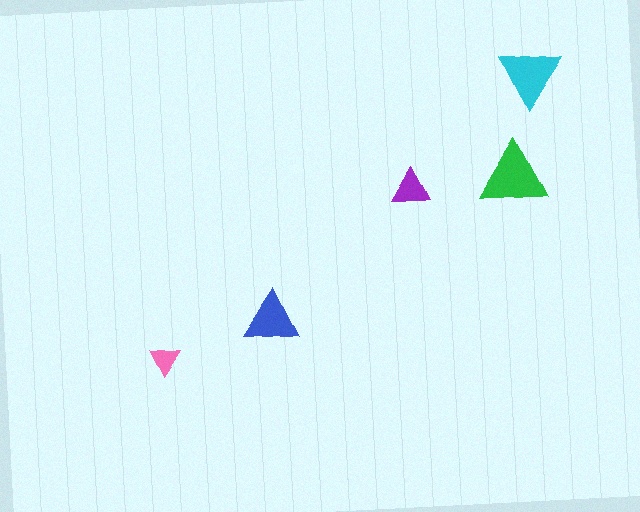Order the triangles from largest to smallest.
the green one, the cyan one, the blue one, the purple one, the pink one.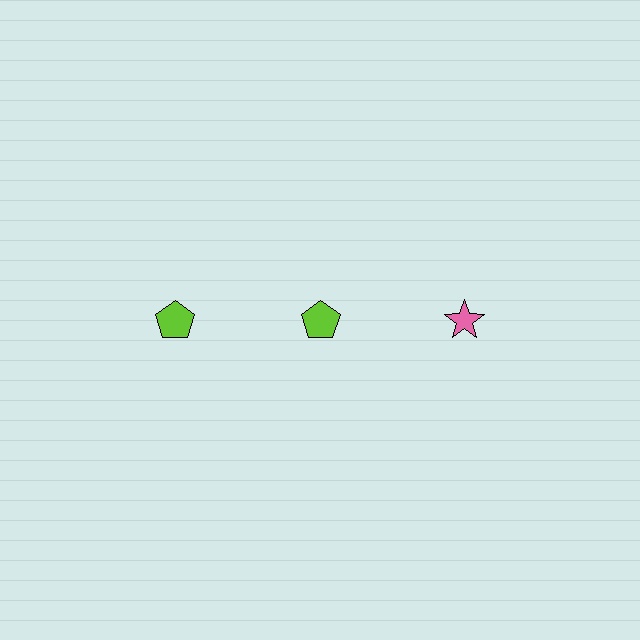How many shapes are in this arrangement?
There are 3 shapes arranged in a grid pattern.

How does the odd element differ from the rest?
It differs in both color (pink instead of lime) and shape (star instead of pentagon).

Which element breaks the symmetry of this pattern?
The pink star in the top row, center column breaks the symmetry. All other shapes are lime pentagons.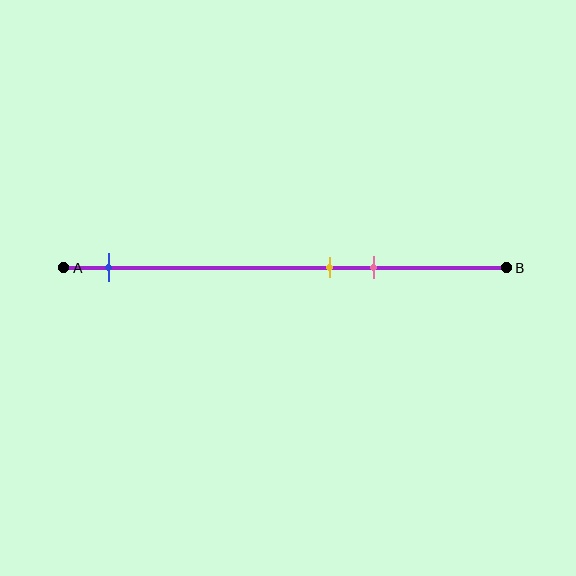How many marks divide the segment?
There are 3 marks dividing the segment.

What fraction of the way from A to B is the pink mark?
The pink mark is approximately 70% (0.7) of the way from A to B.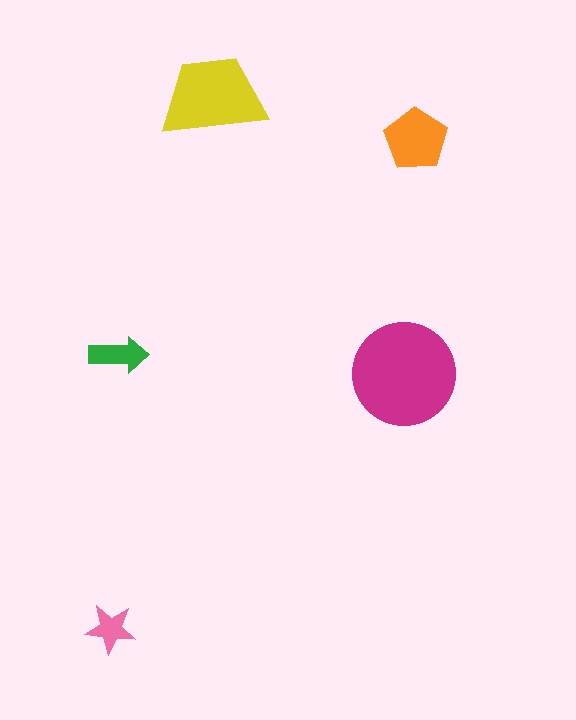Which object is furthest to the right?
The orange pentagon is rightmost.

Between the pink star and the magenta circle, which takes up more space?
The magenta circle.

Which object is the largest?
The magenta circle.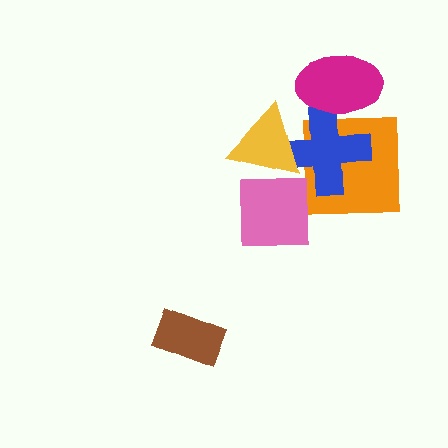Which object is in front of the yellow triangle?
The pink square is in front of the yellow triangle.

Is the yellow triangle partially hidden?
Yes, it is partially covered by another shape.